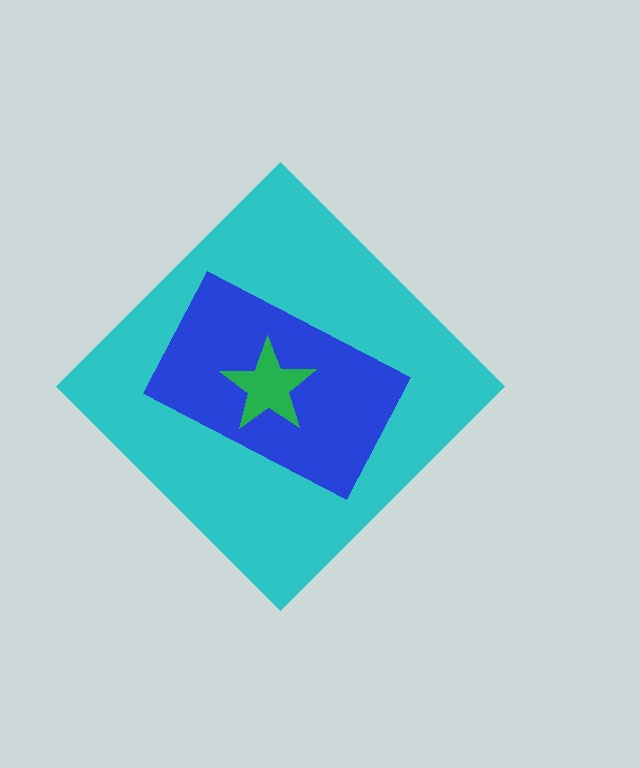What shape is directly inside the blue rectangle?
The green star.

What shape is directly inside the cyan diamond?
The blue rectangle.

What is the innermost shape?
The green star.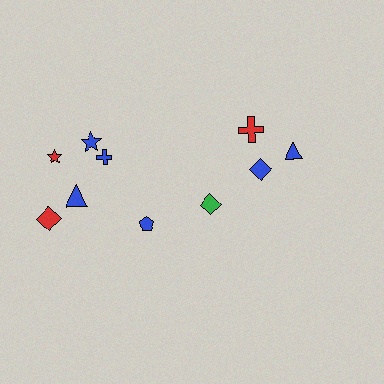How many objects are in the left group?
There are 6 objects.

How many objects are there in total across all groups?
There are 10 objects.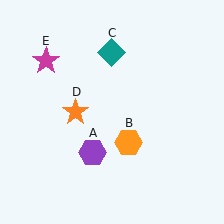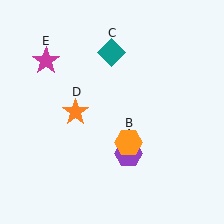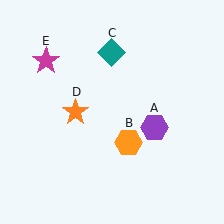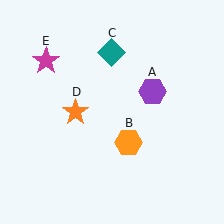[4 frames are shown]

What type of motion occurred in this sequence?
The purple hexagon (object A) rotated counterclockwise around the center of the scene.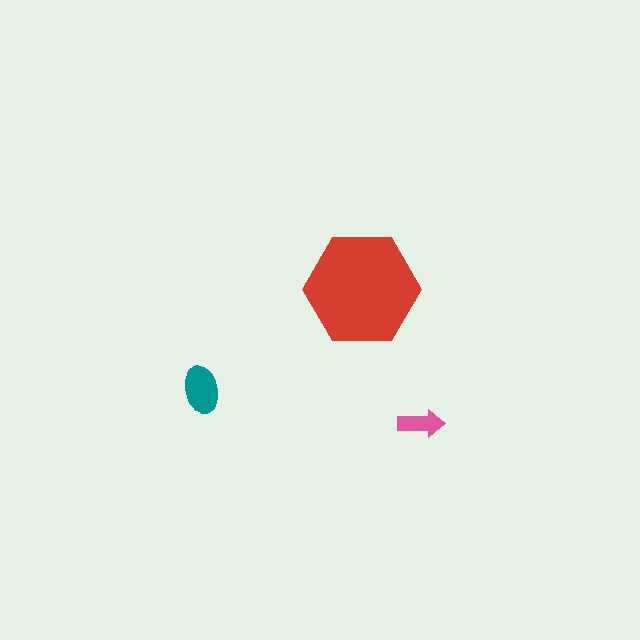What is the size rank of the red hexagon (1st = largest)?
1st.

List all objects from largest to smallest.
The red hexagon, the teal ellipse, the pink arrow.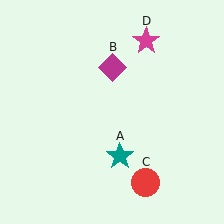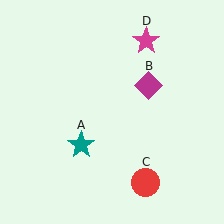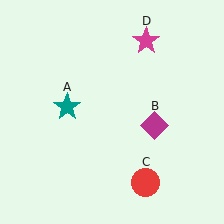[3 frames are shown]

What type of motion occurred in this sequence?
The teal star (object A), magenta diamond (object B) rotated clockwise around the center of the scene.